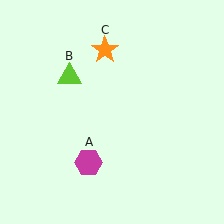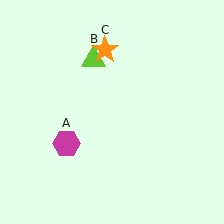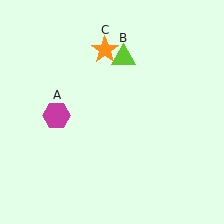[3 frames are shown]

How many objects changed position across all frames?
2 objects changed position: magenta hexagon (object A), lime triangle (object B).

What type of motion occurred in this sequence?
The magenta hexagon (object A), lime triangle (object B) rotated clockwise around the center of the scene.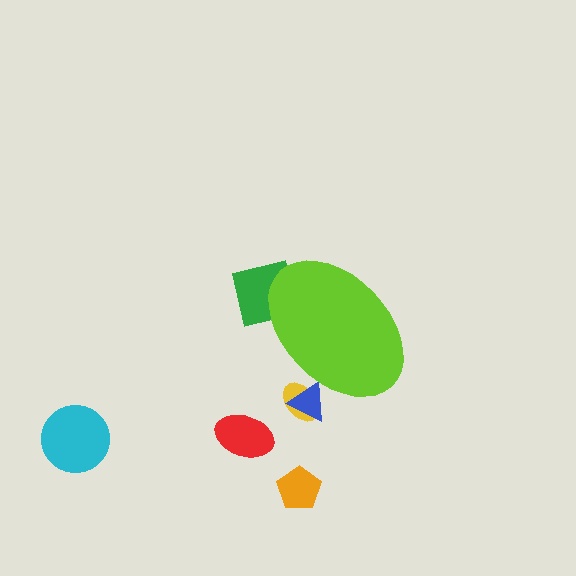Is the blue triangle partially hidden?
Yes, the blue triangle is partially hidden behind the lime ellipse.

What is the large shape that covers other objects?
A lime ellipse.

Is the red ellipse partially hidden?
No, the red ellipse is fully visible.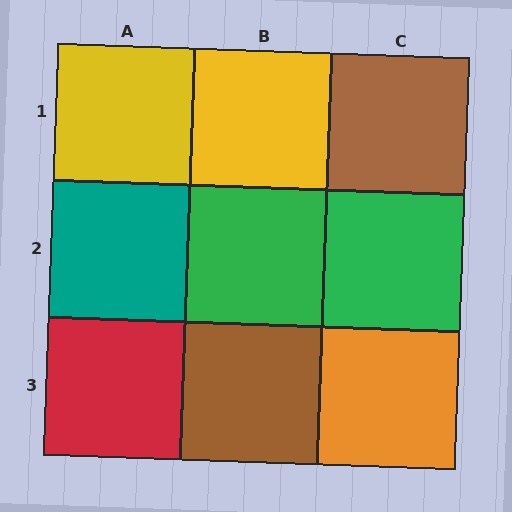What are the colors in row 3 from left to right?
Red, brown, orange.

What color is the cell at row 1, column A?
Yellow.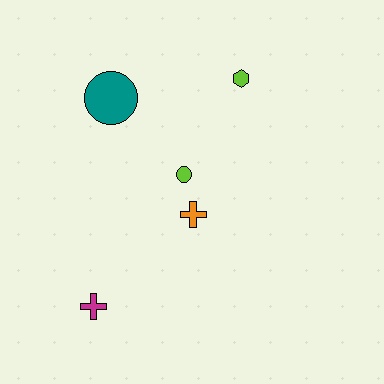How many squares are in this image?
There are no squares.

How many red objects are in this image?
There are no red objects.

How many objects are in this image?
There are 5 objects.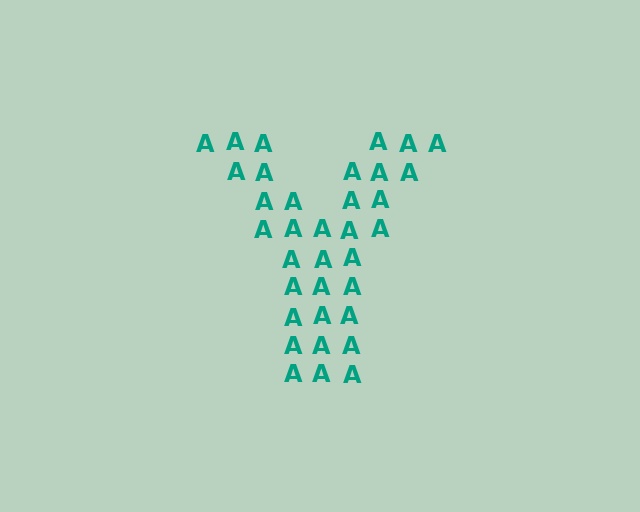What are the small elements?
The small elements are letter A's.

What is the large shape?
The large shape is the letter Y.